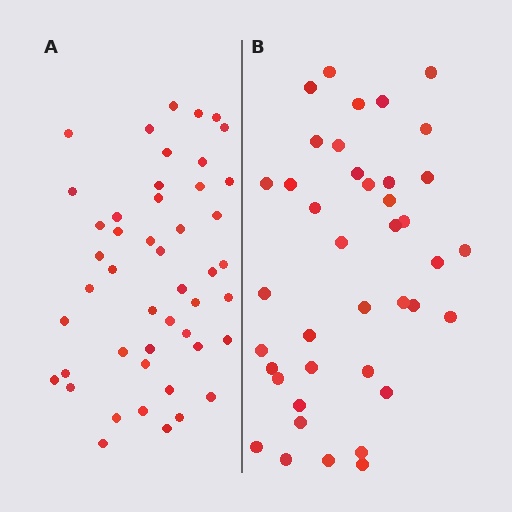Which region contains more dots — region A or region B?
Region A (the left region) has more dots.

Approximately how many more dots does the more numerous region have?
Region A has roughly 8 or so more dots than region B.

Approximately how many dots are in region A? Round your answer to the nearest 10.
About 50 dots. (The exact count is 47, which rounds to 50.)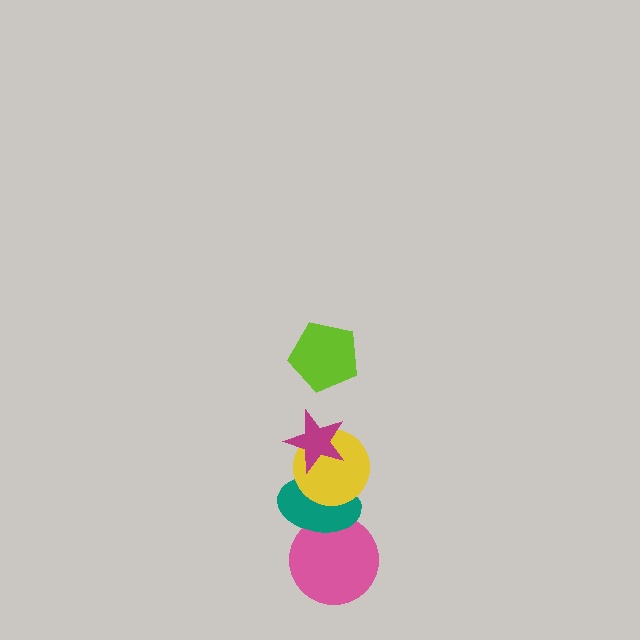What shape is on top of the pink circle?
The teal ellipse is on top of the pink circle.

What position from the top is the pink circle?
The pink circle is 5th from the top.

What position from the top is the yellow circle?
The yellow circle is 3rd from the top.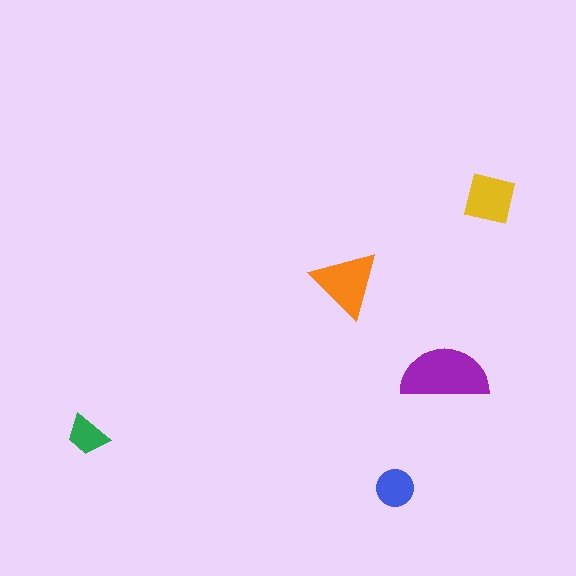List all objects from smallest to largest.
The green trapezoid, the blue circle, the yellow square, the orange triangle, the purple semicircle.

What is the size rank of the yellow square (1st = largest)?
3rd.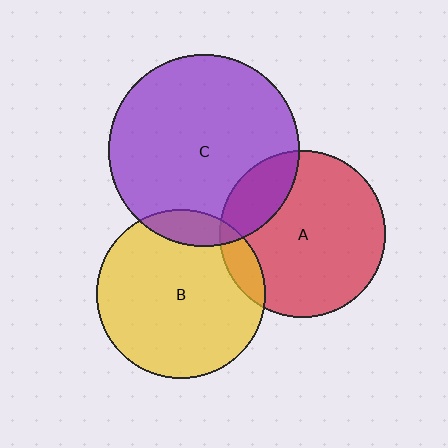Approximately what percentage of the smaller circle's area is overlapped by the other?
Approximately 20%.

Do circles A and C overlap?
Yes.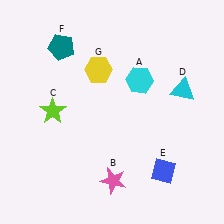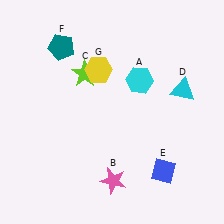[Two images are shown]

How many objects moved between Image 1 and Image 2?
1 object moved between the two images.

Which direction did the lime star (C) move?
The lime star (C) moved up.